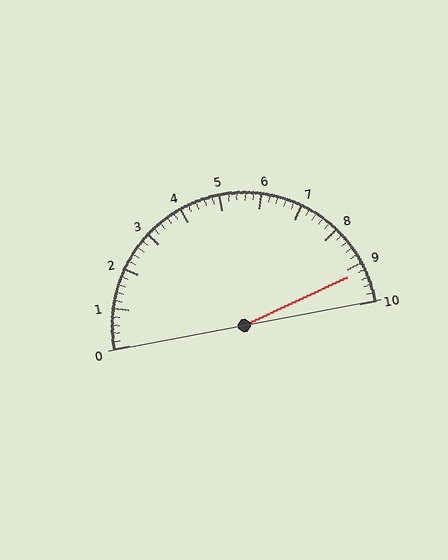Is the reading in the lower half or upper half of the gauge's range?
The reading is in the upper half of the range (0 to 10).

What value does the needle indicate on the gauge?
The needle indicates approximately 9.2.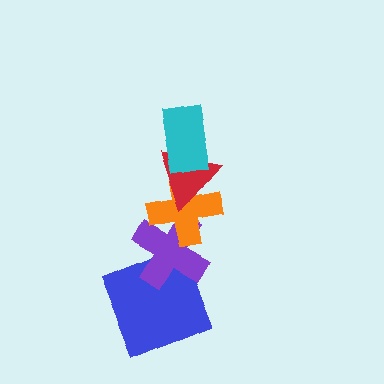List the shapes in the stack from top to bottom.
From top to bottom: the cyan rectangle, the red triangle, the orange cross, the purple cross, the blue square.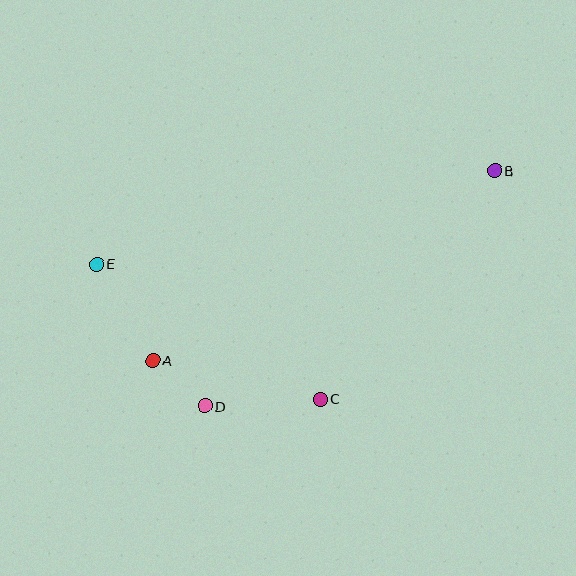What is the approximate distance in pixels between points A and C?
The distance between A and C is approximately 171 pixels.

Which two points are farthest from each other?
Points B and E are farthest from each other.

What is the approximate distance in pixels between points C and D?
The distance between C and D is approximately 115 pixels.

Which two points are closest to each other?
Points A and D are closest to each other.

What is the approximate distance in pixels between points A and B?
The distance between A and B is approximately 391 pixels.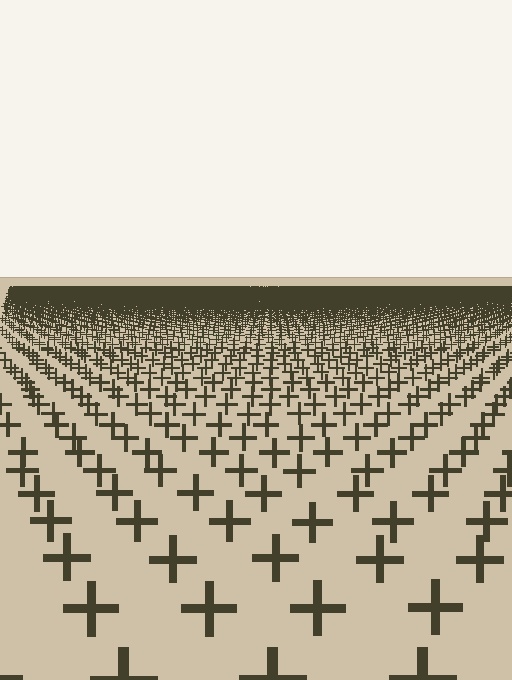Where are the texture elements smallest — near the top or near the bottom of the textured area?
Near the top.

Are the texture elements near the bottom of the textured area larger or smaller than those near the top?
Larger. Near the bottom, elements are closer to the viewer and appear at a bigger on-screen size.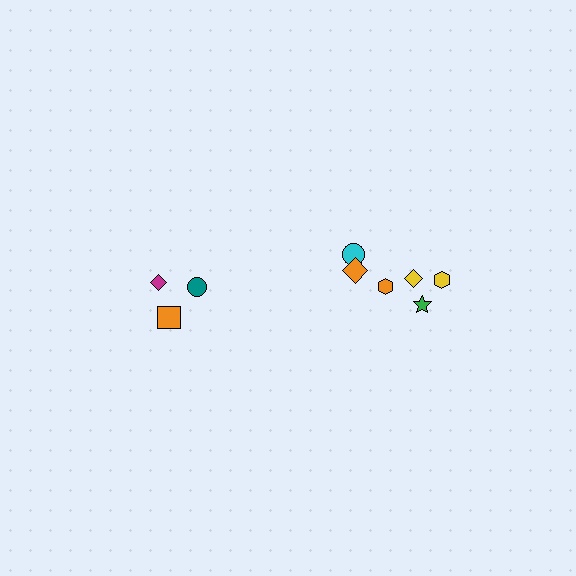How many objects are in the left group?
There are 3 objects.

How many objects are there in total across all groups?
There are 9 objects.